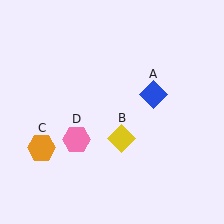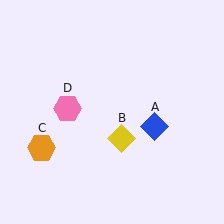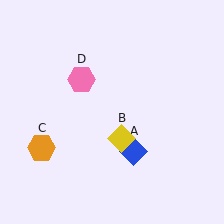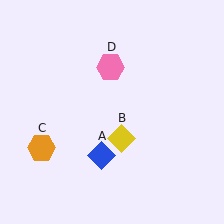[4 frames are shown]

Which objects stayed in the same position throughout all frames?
Yellow diamond (object B) and orange hexagon (object C) remained stationary.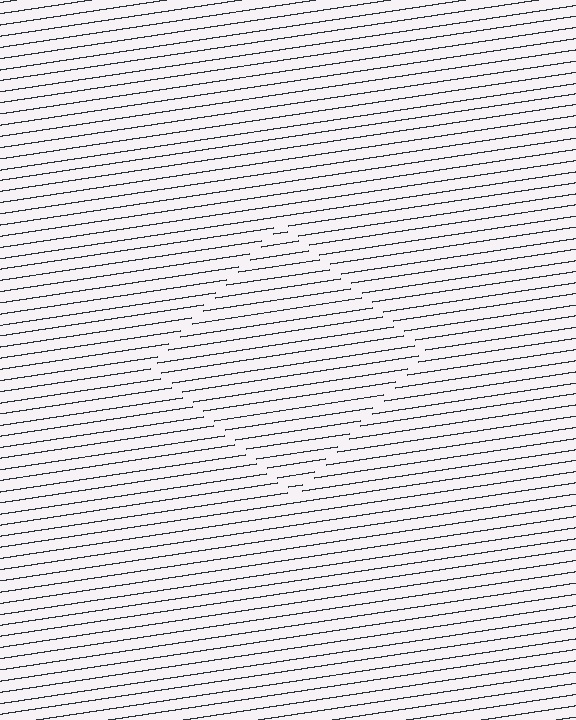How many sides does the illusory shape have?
4 sides — the line-ends trace a square.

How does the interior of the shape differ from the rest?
The interior of the shape contains the same grating, shifted by half a period — the contour is defined by the phase discontinuity where line-ends from the inner and outer gratings abut.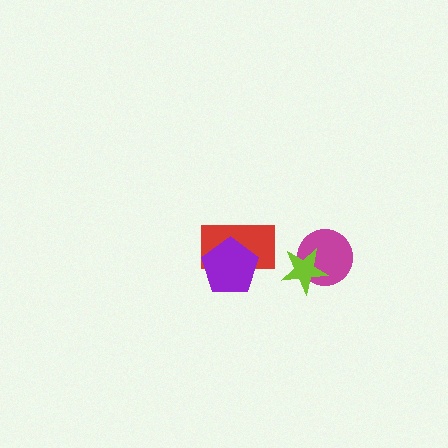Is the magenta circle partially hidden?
Yes, it is partially covered by another shape.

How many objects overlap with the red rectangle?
1 object overlaps with the red rectangle.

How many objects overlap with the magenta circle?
1 object overlaps with the magenta circle.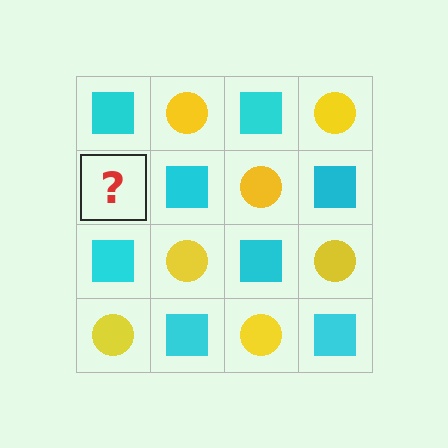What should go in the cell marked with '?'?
The missing cell should contain a yellow circle.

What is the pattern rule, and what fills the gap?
The rule is that it alternates cyan square and yellow circle in a checkerboard pattern. The gap should be filled with a yellow circle.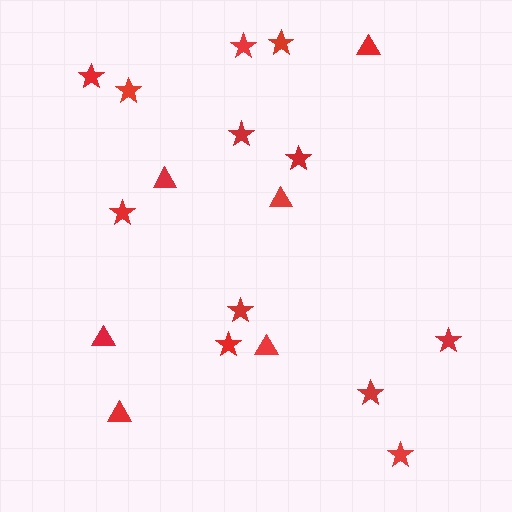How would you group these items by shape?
There are 2 groups: one group of triangles (6) and one group of stars (12).